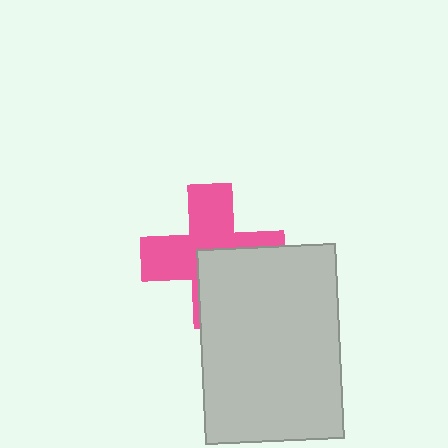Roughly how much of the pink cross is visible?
About half of it is visible (roughly 58%).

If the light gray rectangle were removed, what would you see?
You would see the complete pink cross.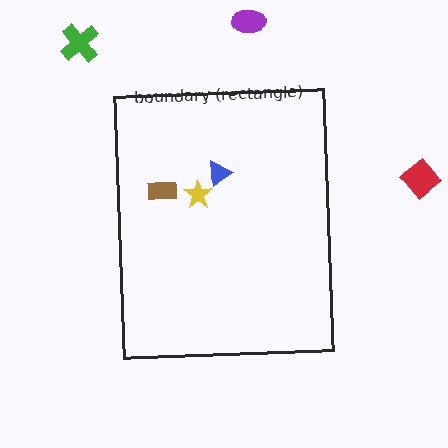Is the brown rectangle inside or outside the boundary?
Inside.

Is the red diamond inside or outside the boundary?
Outside.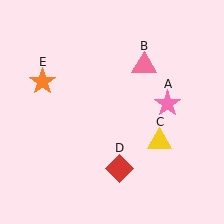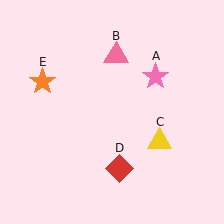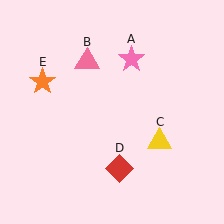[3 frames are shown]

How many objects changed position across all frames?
2 objects changed position: pink star (object A), pink triangle (object B).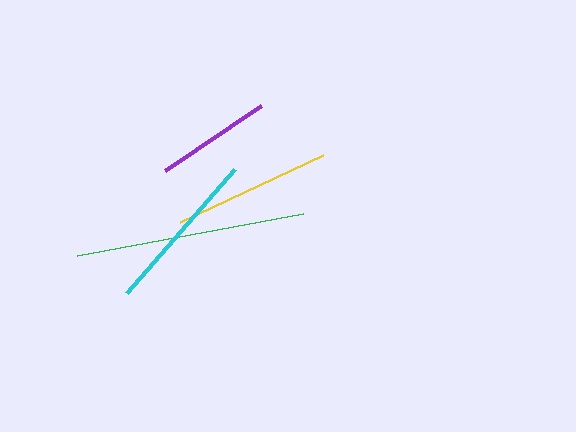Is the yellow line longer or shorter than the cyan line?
The cyan line is longer than the yellow line.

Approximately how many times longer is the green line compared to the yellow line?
The green line is approximately 1.5 times the length of the yellow line.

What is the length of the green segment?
The green segment is approximately 229 pixels long.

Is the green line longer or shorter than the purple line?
The green line is longer than the purple line.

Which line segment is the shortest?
The purple line is the shortest at approximately 116 pixels.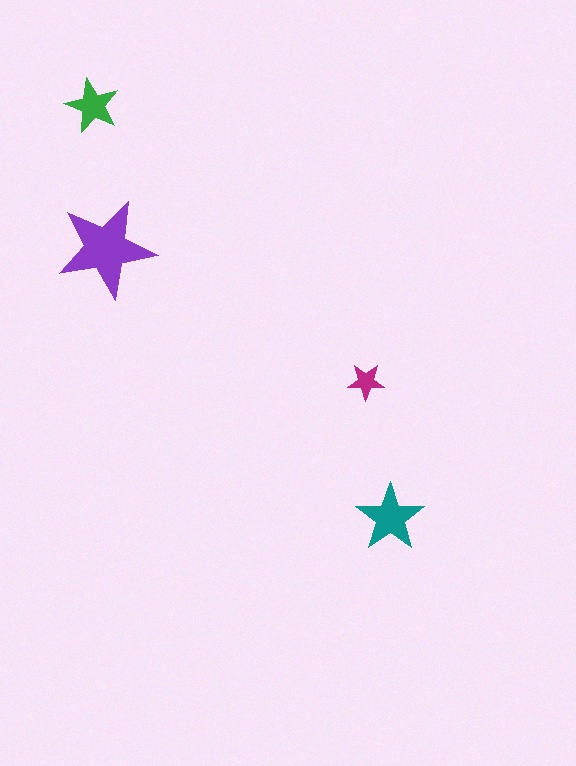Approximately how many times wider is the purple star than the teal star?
About 1.5 times wider.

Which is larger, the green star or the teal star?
The teal one.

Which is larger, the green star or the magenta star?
The green one.